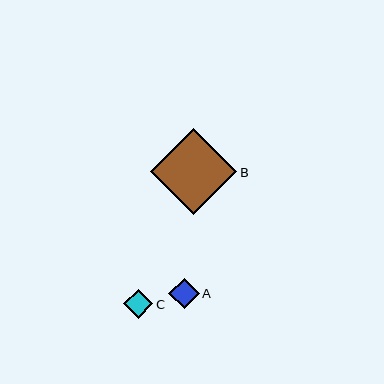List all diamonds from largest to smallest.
From largest to smallest: B, A, C.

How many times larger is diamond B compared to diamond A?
Diamond B is approximately 2.9 times the size of diamond A.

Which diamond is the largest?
Diamond B is the largest with a size of approximately 86 pixels.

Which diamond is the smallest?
Diamond C is the smallest with a size of approximately 29 pixels.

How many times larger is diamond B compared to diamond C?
Diamond B is approximately 3.0 times the size of diamond C.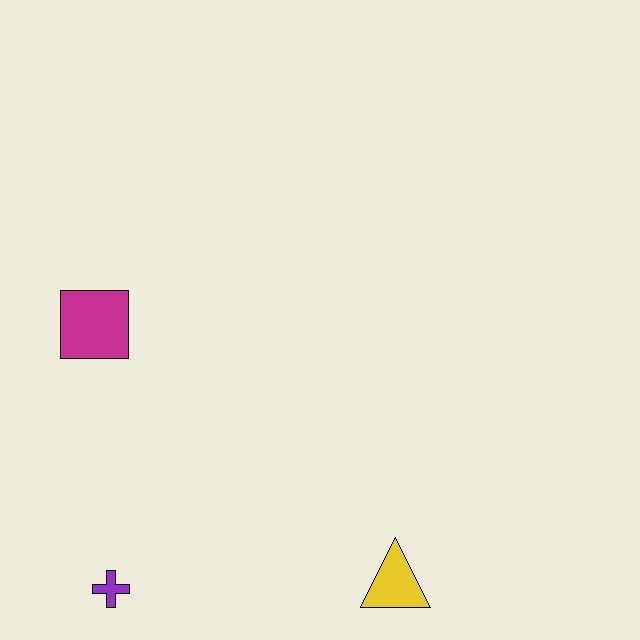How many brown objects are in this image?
There are no brown objects.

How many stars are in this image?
There are no stars.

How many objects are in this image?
There are 3 objects.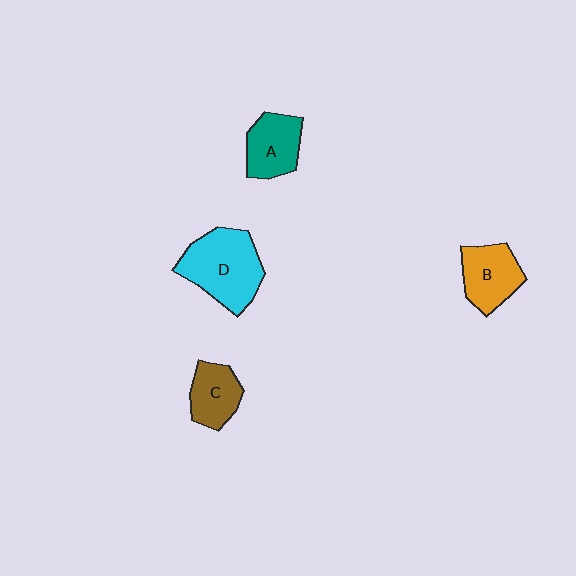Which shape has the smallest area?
Shape C (brown).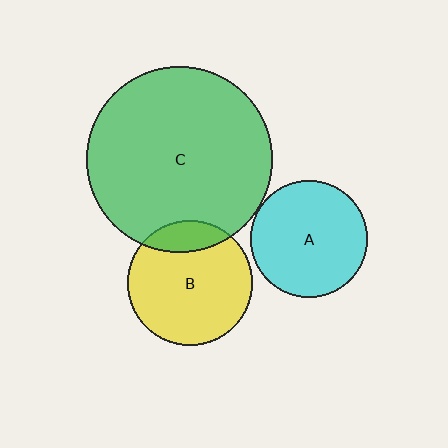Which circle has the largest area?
Circle C (green).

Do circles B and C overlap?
Yes.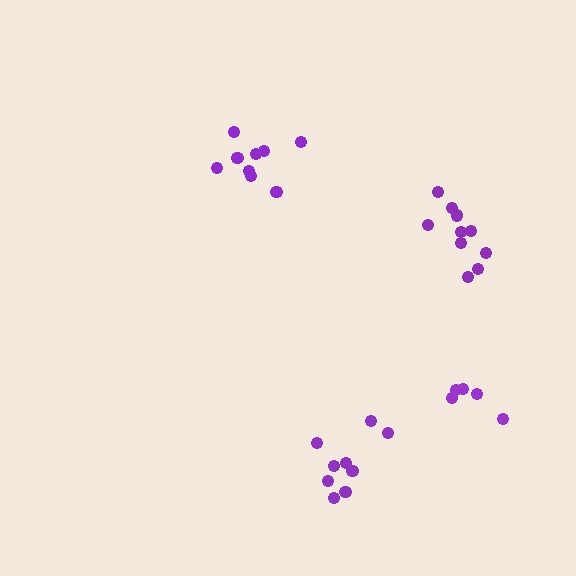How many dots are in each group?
Group 1: 9 dots, Group 2: 9 dots, Group 3: 10 dots, Group 4: 5 dots (33 total).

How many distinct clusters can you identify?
There are 4 distinct clusters.